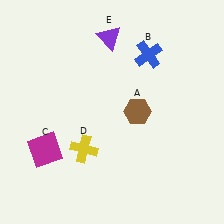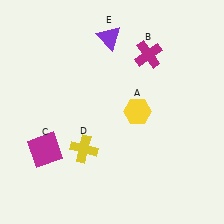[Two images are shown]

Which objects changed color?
A changed from brown to yellow. B changed from blue to magenta.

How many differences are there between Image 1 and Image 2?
There are 2 differences between the two images.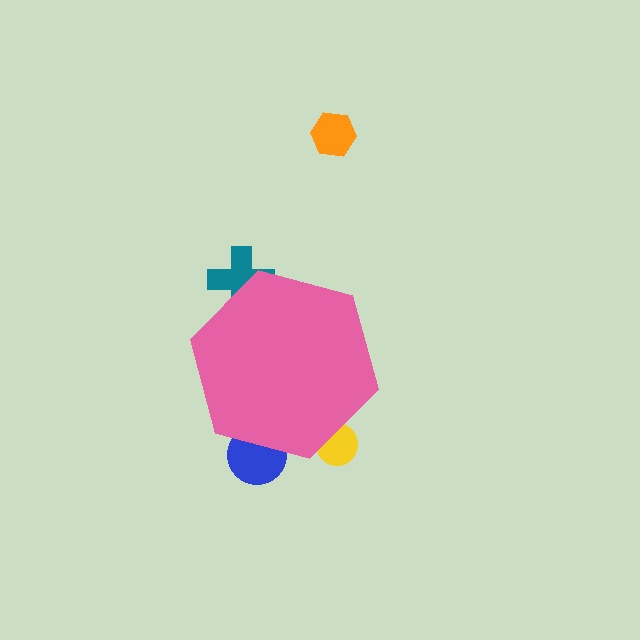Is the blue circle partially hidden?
Yes, the blue circle is partially hidden behind the pink hexagon.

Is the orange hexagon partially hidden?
No, the orange hexagon is fully visible.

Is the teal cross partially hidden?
Yes, the teal cross is partially hidden behind the pink hexagon.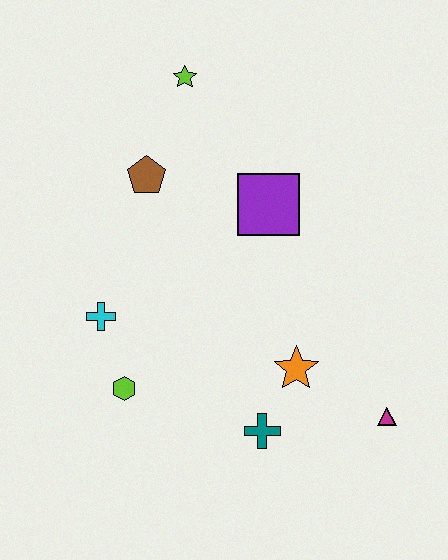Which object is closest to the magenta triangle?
The orange star is closest to the magenta triangle.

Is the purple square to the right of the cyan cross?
Yes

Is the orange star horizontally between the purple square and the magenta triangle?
Yes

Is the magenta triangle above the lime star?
No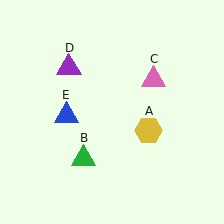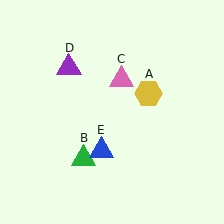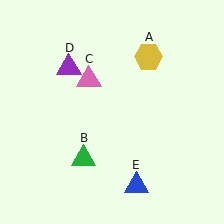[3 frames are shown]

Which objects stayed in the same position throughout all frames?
Green triangle (object B) and purple triangle (object D) remained stationary.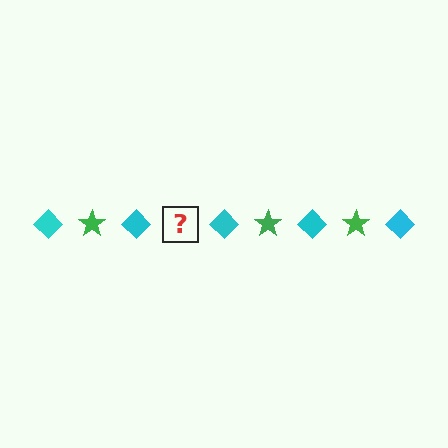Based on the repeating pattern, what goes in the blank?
The blank should be a green star.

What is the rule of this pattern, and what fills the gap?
The rule is that the pattern alternates between cyan diamond and green star. The gap should be filled with a green star.